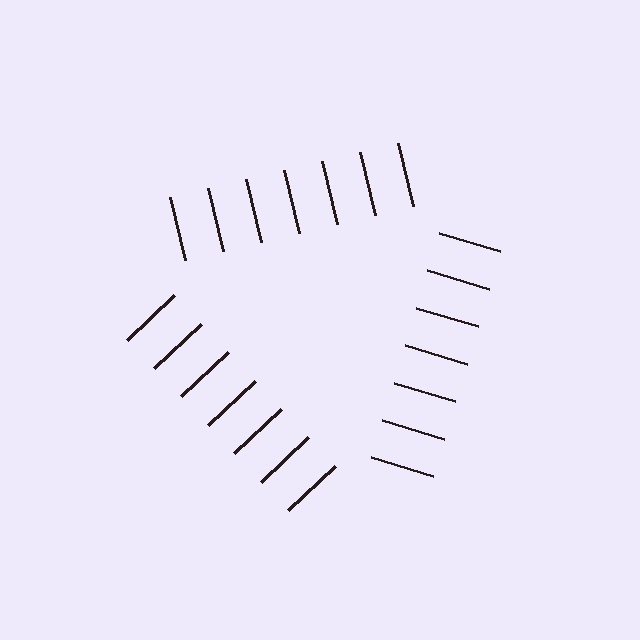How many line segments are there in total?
21 — 7 along each of the 3 edges.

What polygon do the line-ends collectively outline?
An illusory triangle — the line segments terminate on its edges but no continuous stroke is drawn.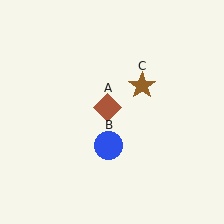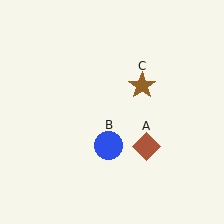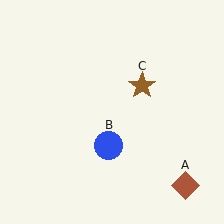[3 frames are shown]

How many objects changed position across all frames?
1 object changed position: brown diamond (object A).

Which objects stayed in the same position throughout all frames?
Blue circle (object B) and brown star (object C) remained stationary.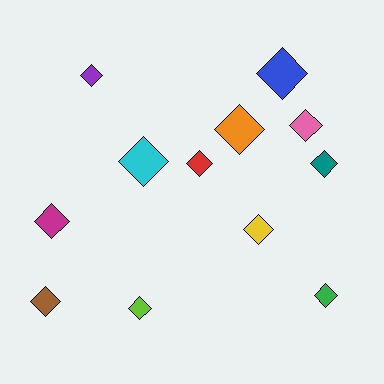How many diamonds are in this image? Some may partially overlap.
There are 12 diamonds.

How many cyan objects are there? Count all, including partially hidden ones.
There is 1 cyan object.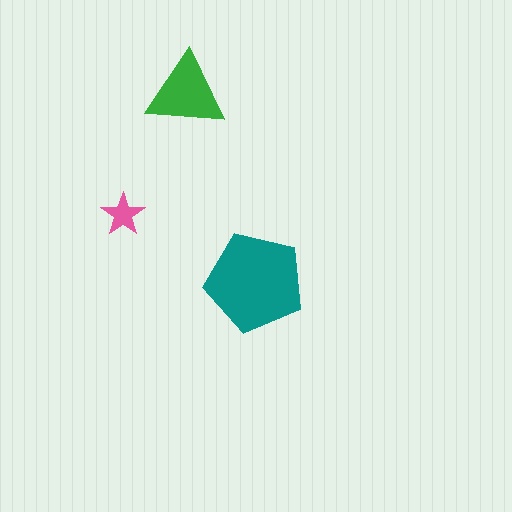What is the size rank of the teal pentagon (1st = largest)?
1st.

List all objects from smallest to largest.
The pink star, the green triangle, the teal pentagon.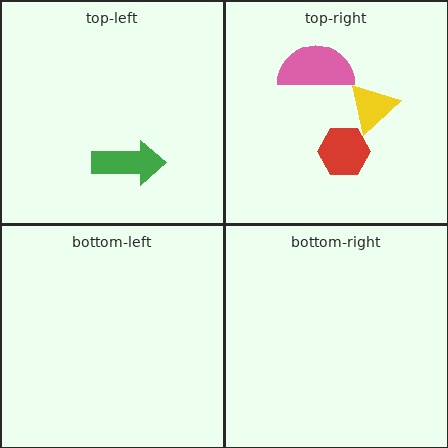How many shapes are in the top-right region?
3.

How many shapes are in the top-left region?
1.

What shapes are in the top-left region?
The green arrow.